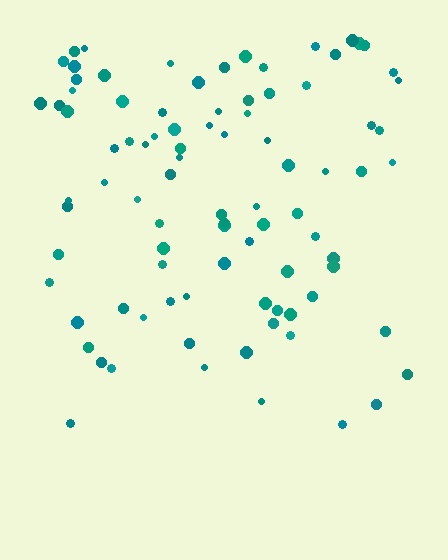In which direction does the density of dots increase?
From bottom to top, with the top side densest.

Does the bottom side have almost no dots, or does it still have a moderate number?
Still a moderate number, just noticeably fewer than the top.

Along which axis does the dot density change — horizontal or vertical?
Vertical.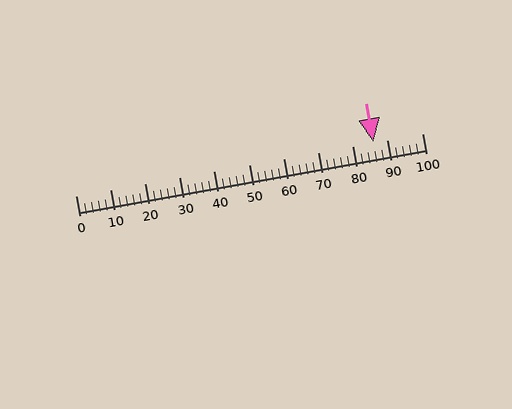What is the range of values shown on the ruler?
The ruler shows values from 0 to 100.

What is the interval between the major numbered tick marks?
The major tick marks are spaced 10 units apart.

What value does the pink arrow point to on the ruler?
The pink arrow points to approximately 86.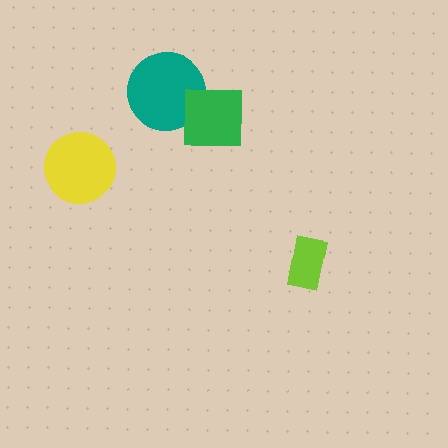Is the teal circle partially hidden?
Yes, it is partially covered by another shape.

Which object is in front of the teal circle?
The green square is in front of the teal circle.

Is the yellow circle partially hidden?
No, no other shape covers it.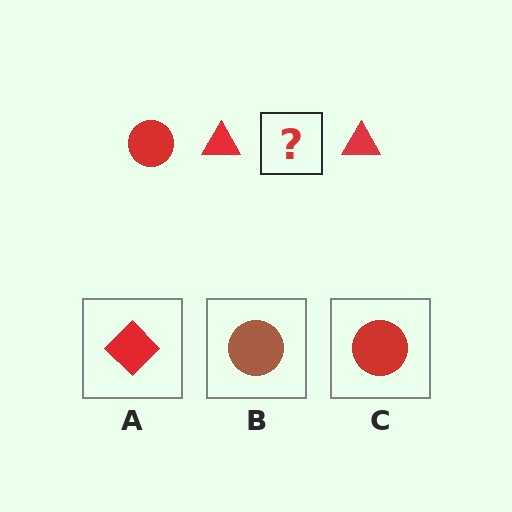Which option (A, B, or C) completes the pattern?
C.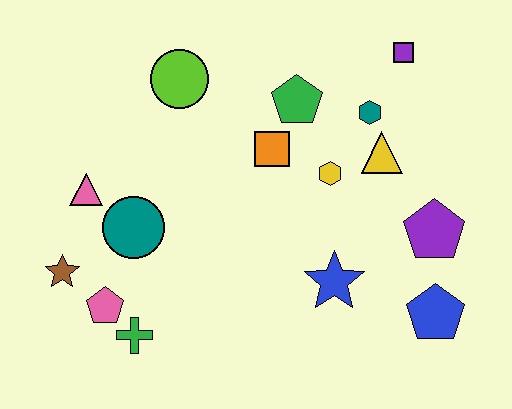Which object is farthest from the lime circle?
The blue pentagon is farthest from the lime circle.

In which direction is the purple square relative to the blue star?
The purple square is above the blue star.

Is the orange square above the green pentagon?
No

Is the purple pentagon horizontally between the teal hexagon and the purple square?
No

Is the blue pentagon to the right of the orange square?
Yes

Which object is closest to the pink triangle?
The teal circle is closest to the pink triangle.